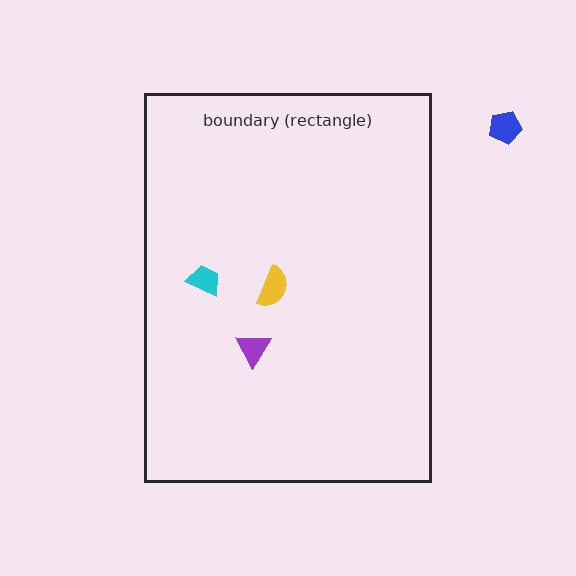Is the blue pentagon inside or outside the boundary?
Outside.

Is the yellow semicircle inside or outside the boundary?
Inside.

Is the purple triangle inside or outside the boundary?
Inside.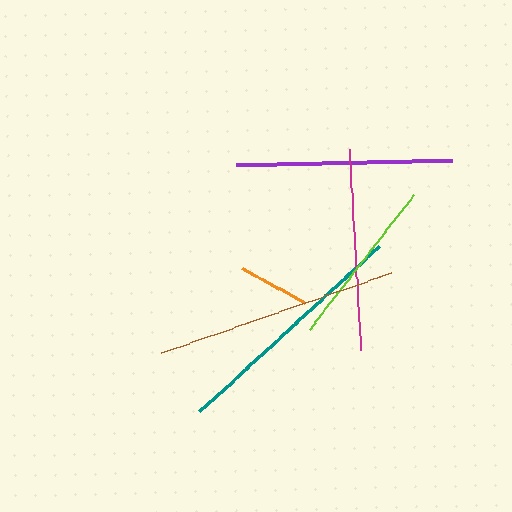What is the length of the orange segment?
The orange segment is approximately 71 pixels long.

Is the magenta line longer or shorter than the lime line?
The magenta line is longer than the lime line.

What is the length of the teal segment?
The teal segment is approximately 244 pixels long.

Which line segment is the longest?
The teal line is the longest at approximately 244 pixels.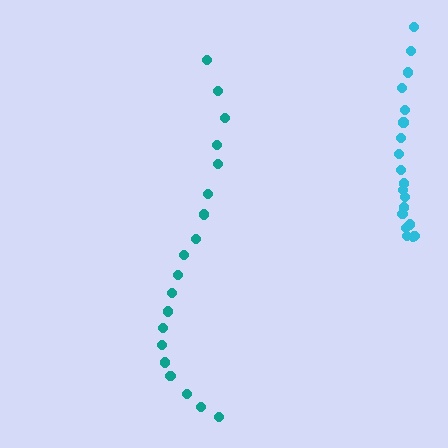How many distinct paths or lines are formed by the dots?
There are 2 distinct paths.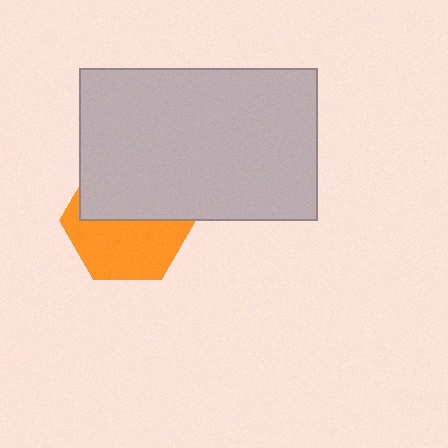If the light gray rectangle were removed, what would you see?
You would see the complete orange hexagon.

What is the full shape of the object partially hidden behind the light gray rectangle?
The partially hidden object is an orange hexagon.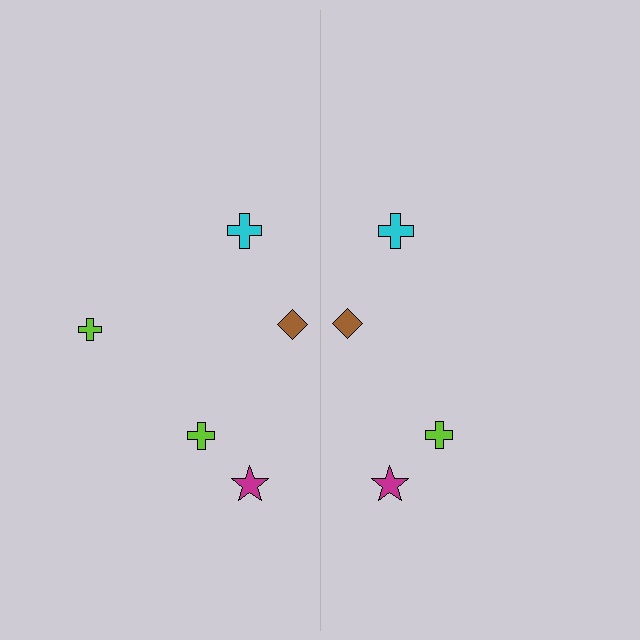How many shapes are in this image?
There are 9 shapes in this image.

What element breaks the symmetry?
A lime cross is missing from the right side.